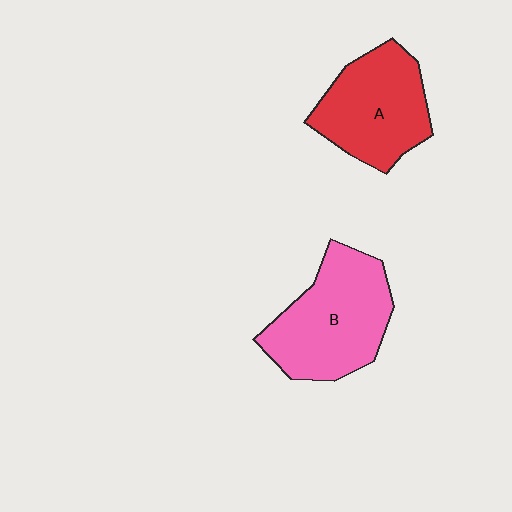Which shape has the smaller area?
Shape A (red).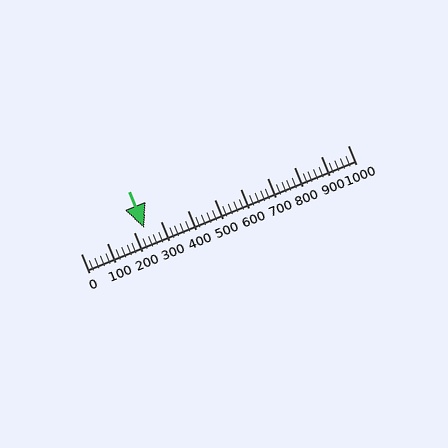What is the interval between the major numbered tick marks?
The major tick marks are spaced 100 units apart.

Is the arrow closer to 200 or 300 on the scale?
The arrow is closer to 200.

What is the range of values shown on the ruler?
The ruler shows values from 0 to 1000.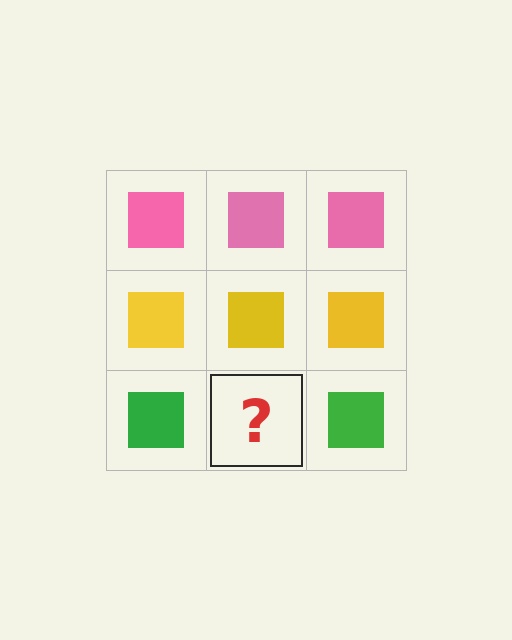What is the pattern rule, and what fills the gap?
The rule is that each row has a consistent color. The gap should be filled with a green square.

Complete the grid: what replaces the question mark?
The question mark should be replaced with a green square.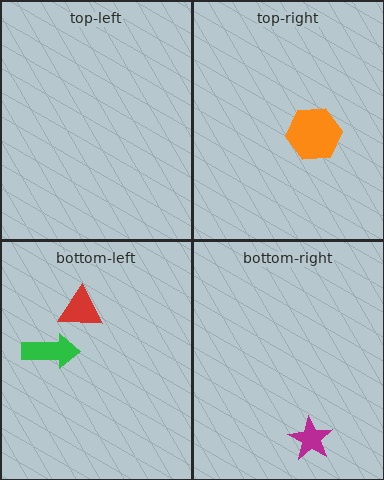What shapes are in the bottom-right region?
The magenta star.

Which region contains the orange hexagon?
The top-right region.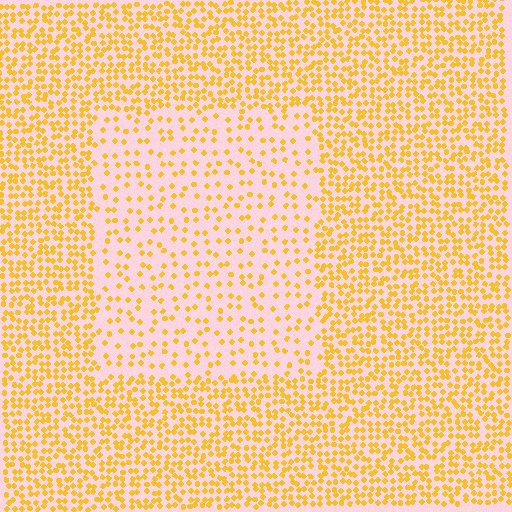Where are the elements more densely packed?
The elements are more densely packed outside the rectangle boundary.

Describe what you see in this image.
The image contains small yellow elements arranged at two different densities. A rectangle-shaped region is visible where the elements are less densely packed than the surrounding area.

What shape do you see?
I see a rectangle.